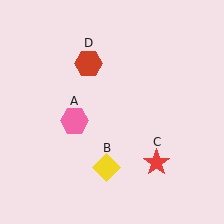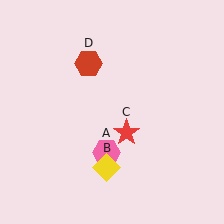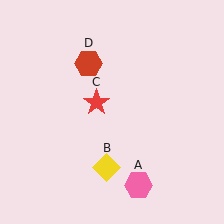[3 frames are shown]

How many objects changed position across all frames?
2 objects changed position: pink hexagon (object A), red star (object C).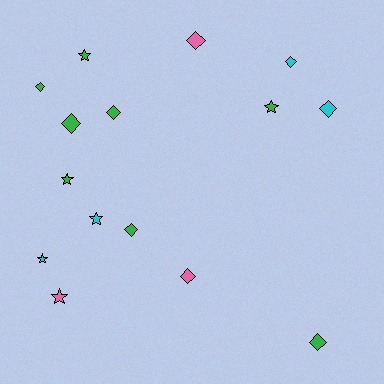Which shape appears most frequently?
Diamond, with 9 objects.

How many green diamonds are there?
There are 5 green diamonds.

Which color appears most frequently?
Green, with 8 objects.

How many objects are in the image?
There are 15 objects.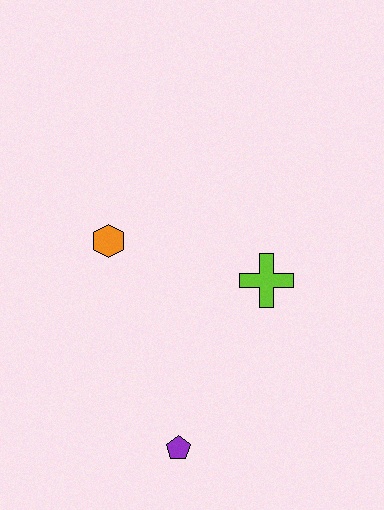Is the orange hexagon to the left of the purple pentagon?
Yes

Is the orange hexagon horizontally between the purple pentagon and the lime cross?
No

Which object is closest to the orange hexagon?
The lime cross is closest to the orange hexagon.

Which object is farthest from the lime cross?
The purple pentagon is farthest from the lime cross.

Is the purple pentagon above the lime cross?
No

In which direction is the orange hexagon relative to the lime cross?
The orange hexagon is to the left of the lime cross.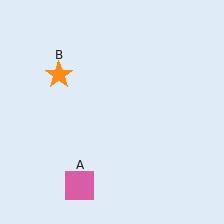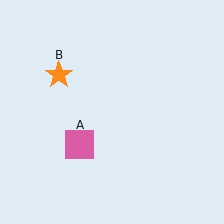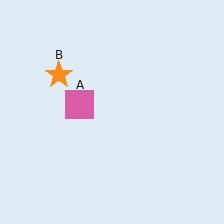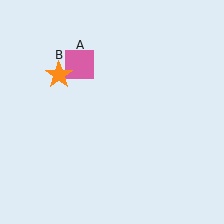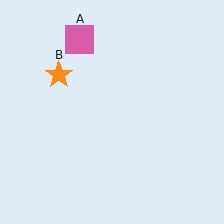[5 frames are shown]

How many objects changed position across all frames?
1 object changed position: pink square (object A).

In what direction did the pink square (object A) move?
The pink square (object A) moved up.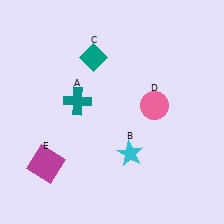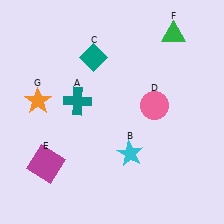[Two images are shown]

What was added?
A green triangle (F), an orange star (G) were added in Image 2.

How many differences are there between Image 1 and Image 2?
There are 2 differences between the two images.